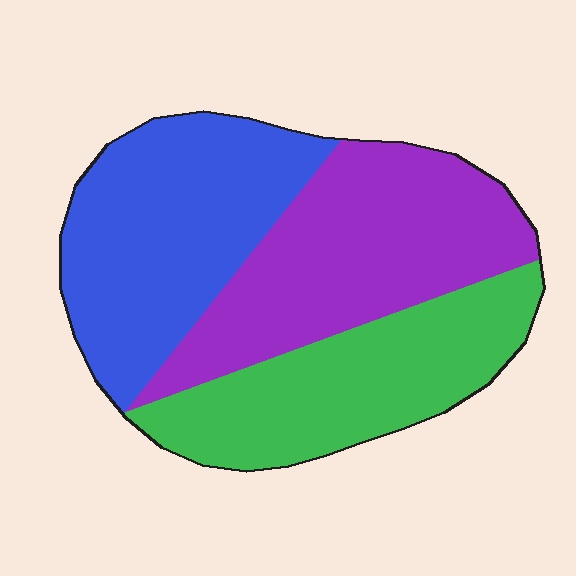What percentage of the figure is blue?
Blue takes up about one third (1/3) of the figure.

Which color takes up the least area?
Green, at roughly 30%.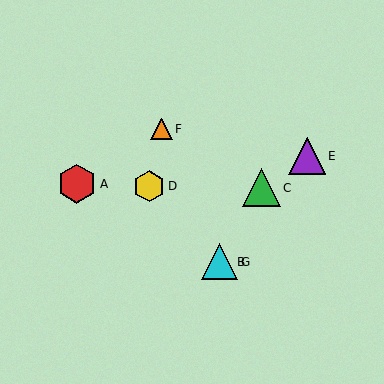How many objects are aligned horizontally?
2 objects (B, G) are aligned horizontally.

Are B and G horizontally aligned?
Yes, both are at y≈262.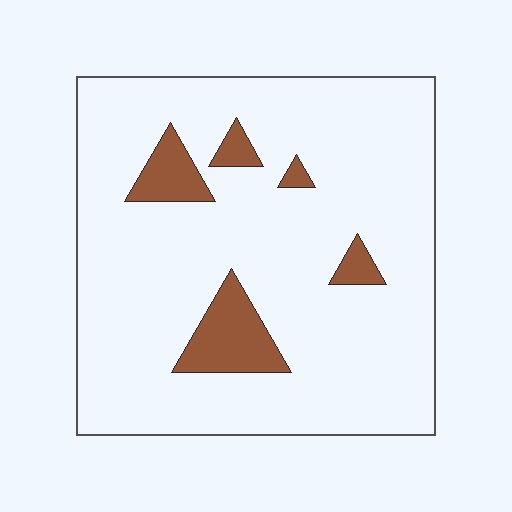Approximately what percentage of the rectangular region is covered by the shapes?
Approximately 10%.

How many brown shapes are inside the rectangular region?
5.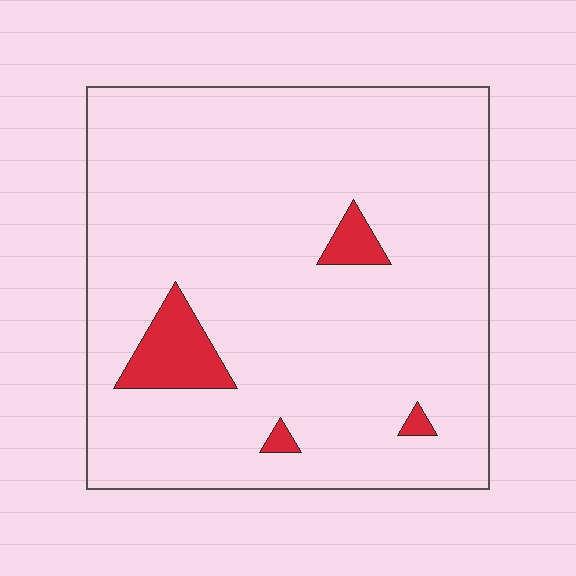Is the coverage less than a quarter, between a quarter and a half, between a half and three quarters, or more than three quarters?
Less than a quarter.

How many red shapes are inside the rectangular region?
4.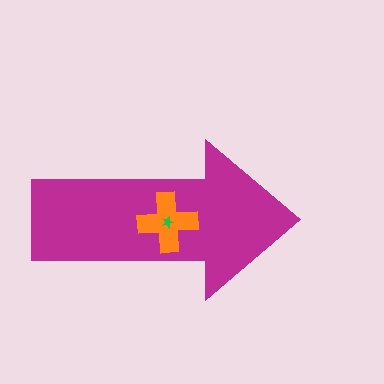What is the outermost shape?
The magenta arrow.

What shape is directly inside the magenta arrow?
The orange cross.